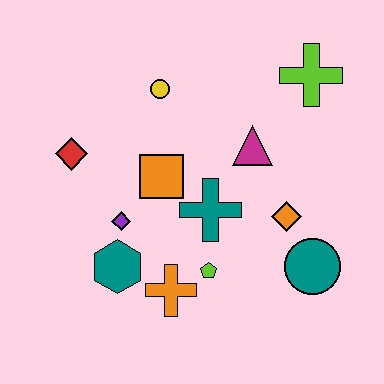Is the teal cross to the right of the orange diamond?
No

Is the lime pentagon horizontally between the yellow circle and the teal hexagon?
No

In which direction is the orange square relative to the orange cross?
The orange square is above the orange cross.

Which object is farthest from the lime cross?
The teal hexagon is farthest from the lime cross.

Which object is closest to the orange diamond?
The teal circle is closest to the orange diamond.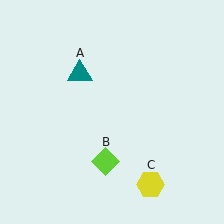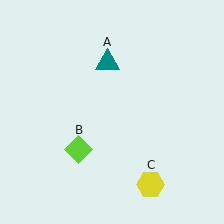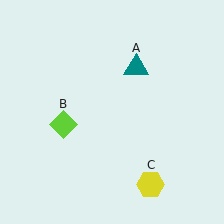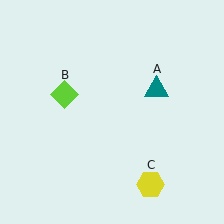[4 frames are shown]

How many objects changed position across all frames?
2 objects changed position: teal triangle (object A), lime diamond (object B).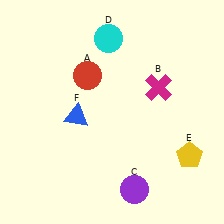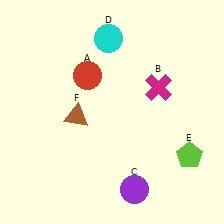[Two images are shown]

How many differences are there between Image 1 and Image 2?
There are 2 differences between the two images.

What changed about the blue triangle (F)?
In Image 1, F is blue. In Image 2, it changed to brown.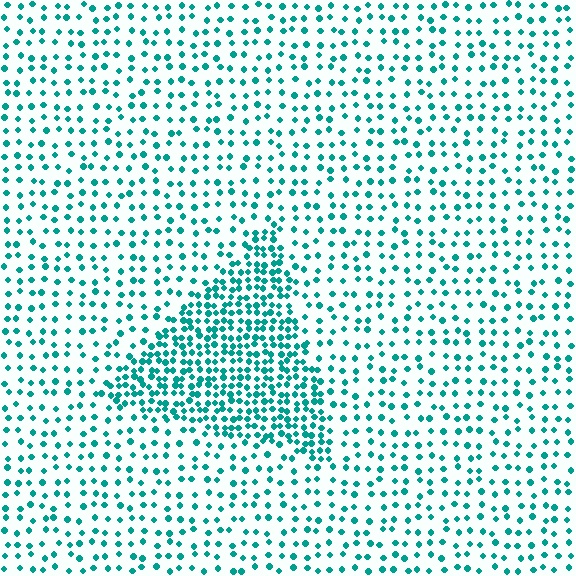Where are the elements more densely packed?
The elements are more densely packed inside the triangle boundary.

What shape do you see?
I see a triangle.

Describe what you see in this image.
The image contains small teal elements arranged at two different densities. A triangle-shaped region is visible where the elements are more densely packed than the surrounding area.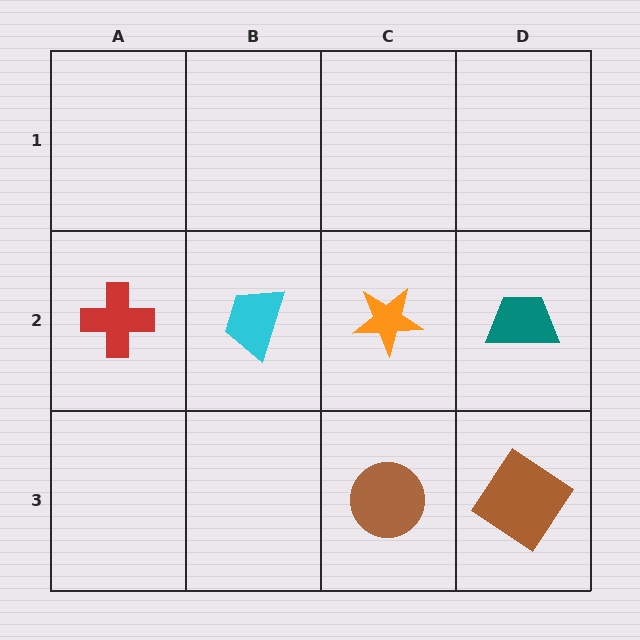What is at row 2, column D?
A teal trapezoid.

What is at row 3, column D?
A brown diamond.